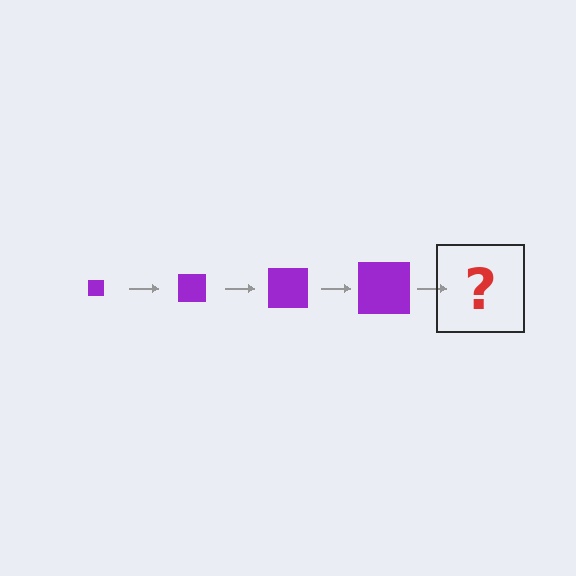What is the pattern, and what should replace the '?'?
The pattern is that the square gets progressively larger each step. The '?' should be a purple square, larger than the previous one.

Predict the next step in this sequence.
The next step is a purple square, larger than the previous one.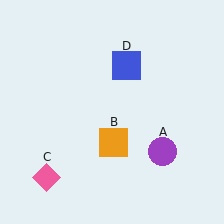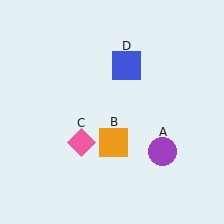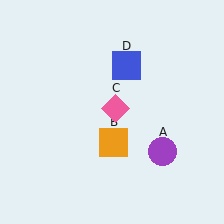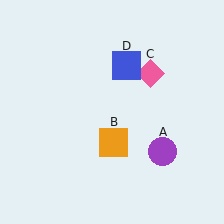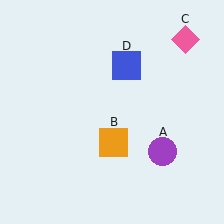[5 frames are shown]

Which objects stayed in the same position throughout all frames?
Purple circle (object A) and orange square (object B) and blue square (object D) remained stationary.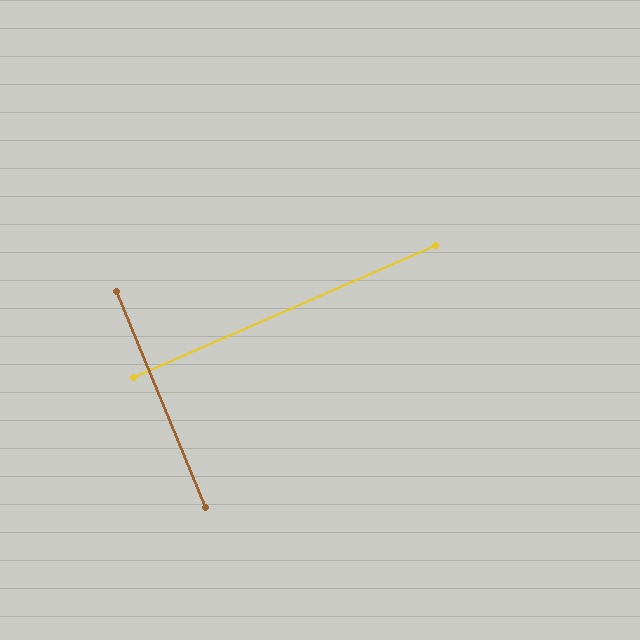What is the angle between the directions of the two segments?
Approximately 89 degrees.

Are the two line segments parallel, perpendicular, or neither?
Perpendicular — they meet at approximately 89°.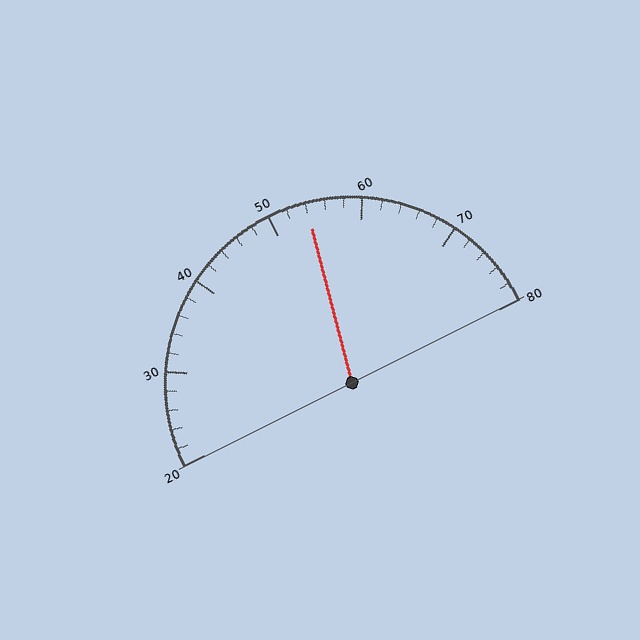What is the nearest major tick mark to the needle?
The nearest major tick mark is 50.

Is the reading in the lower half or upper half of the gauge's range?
The reading is in the upper half of the range (20 to 80).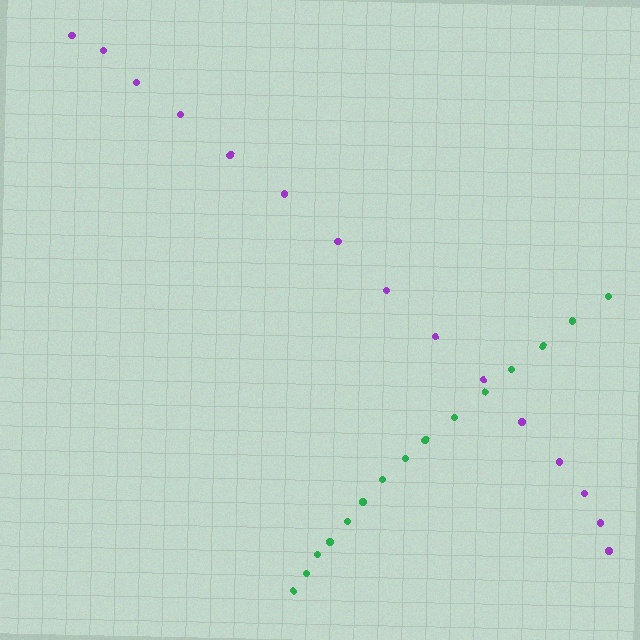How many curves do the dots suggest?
There are 2 distinct paths.